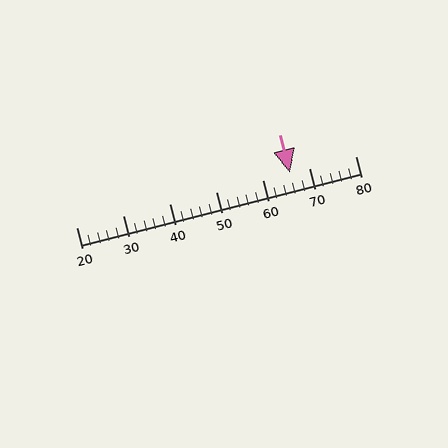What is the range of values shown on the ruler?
The ruler shows values from 20 to 80.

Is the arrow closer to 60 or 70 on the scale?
The arrow is closer to 70.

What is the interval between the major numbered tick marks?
The major tick marks are spaced 10 units apart.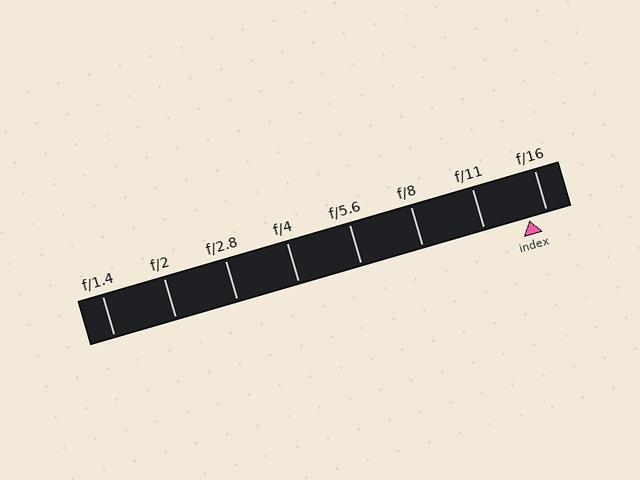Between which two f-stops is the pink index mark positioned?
The index mark is between f/11 and f/16.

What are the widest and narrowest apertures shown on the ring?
The widest aperture shown is f/1.4 and the narrowest is f/16.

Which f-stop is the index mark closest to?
The index mark is closest to f/16.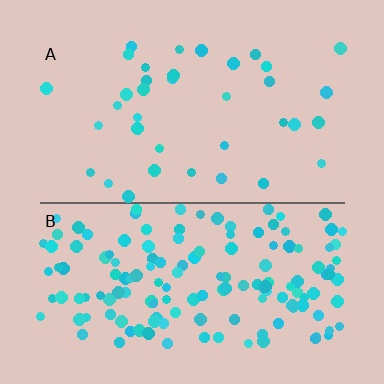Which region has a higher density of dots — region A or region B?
B (the bottom).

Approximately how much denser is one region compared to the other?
Approximately 4.1× — region B over region A.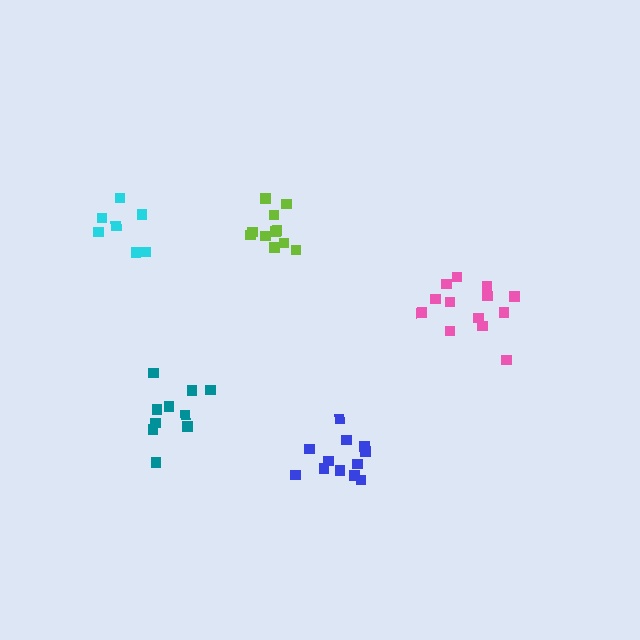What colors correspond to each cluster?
The clusters are colored: lime, teal, cyan, blue, pink.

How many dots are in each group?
Group 1: 11 dots, Group 2: 10 dots, Group 3: 7 dots, Group 4: 12 dots, Group 5: 13 dots (53 total).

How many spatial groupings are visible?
There are 5 spatial groupings.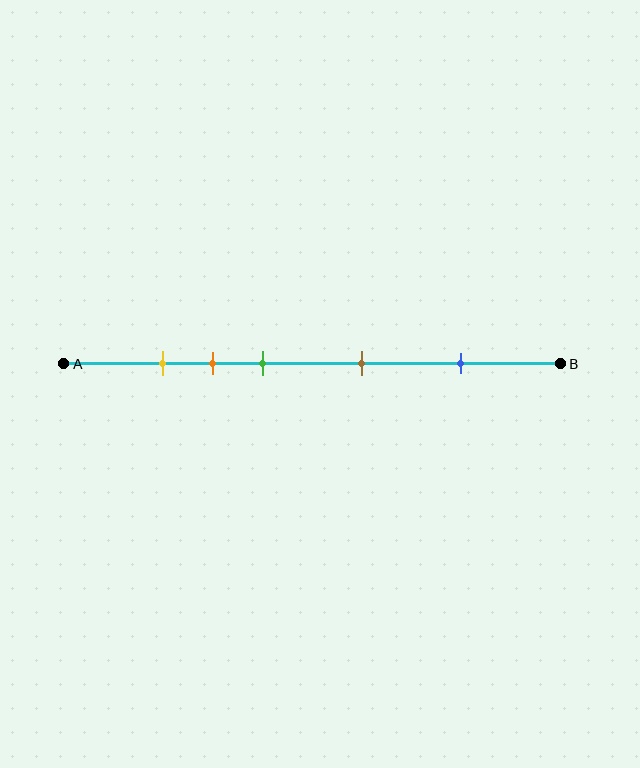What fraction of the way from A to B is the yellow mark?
The yellow mark is approximately 20% (0.2) of the way from A to B.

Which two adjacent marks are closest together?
The yellow and orange marks are the closest adjacent pair.